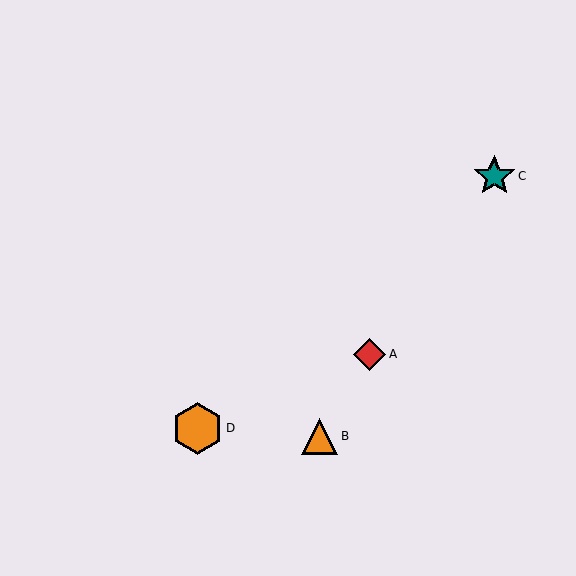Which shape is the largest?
The orange hexagon (labeled D) is the largest.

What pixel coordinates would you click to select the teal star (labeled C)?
Click at (494, 176) to select the teal star C.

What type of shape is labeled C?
Shape C is a teal star.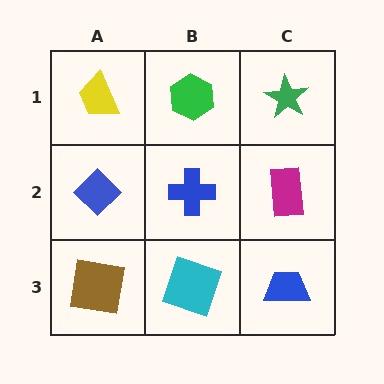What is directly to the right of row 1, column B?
A green star.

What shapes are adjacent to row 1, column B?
A blue cross (row 2, column B), a yellow trapezoid (row 1, column A), a green star (row 1, column C).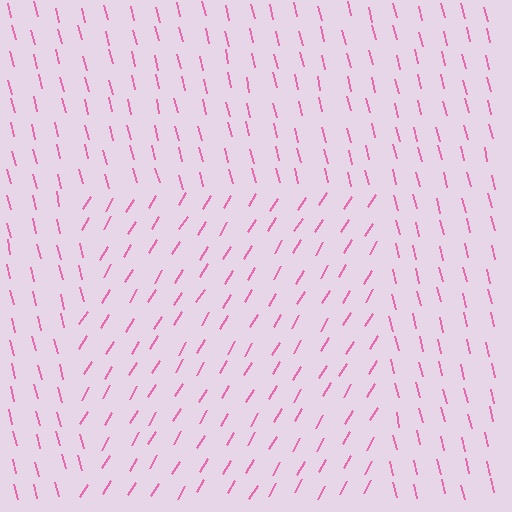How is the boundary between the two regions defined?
The boundary is defined purely by a change in line orientation (approximately 45 degrees difference). All lines are the same color and thickness.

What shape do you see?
I see a rectangle.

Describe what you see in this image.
The image is filled with small pink line segments. A rectangle region in the image has lines oriented differently from the surrounding lines, creating a visible texture boundary.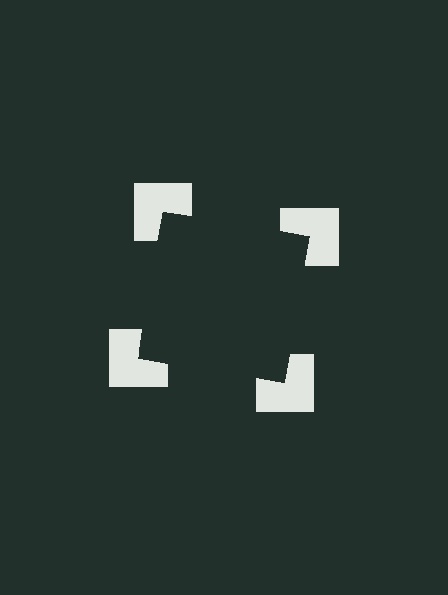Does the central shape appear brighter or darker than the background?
It typically appears slightly darker than the background, even though no actual brightness change is drawn.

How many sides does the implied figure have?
4 sides.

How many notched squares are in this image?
There are 4 — one at each vertex of the illusory square.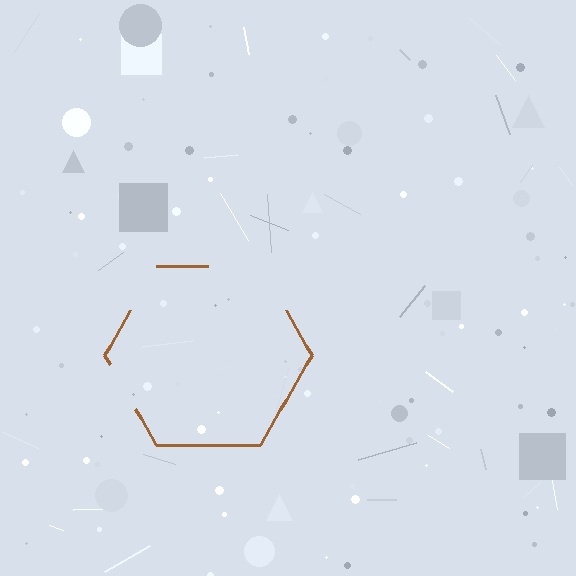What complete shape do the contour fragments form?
The contour fragments form a hexagon.